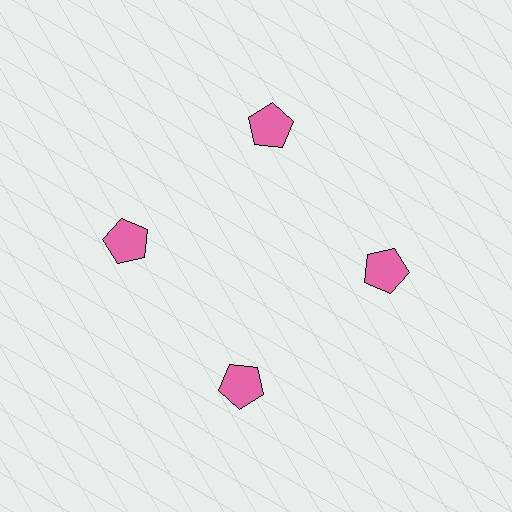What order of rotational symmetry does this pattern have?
This pattern has 4-fold rotational symmetry.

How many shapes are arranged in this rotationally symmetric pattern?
There are 4 shapes, arranged in 4 groups of 1.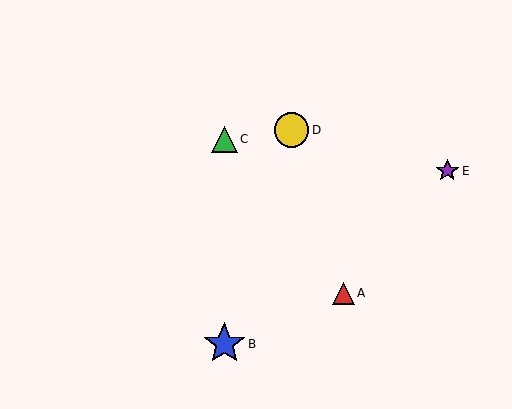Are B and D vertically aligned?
No, B is at x≈224 and D is at x≈291.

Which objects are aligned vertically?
Objects B, C are aligned vertically.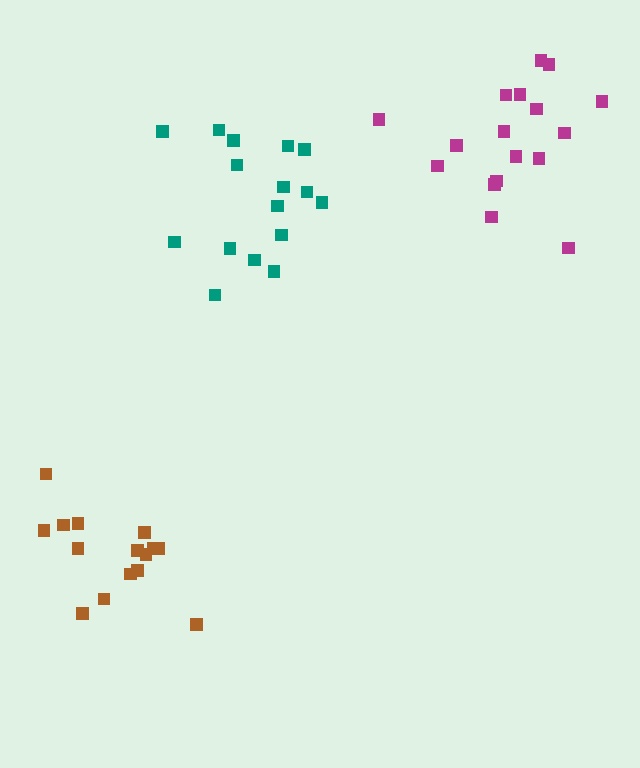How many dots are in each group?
Group 1: 16 dots, Group 2: 17 dots, Group 3: 15 dots (48 total).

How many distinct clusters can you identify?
There are 3 distinct clusters.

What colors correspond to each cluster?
The clusters are colored: teal, magenta, brown.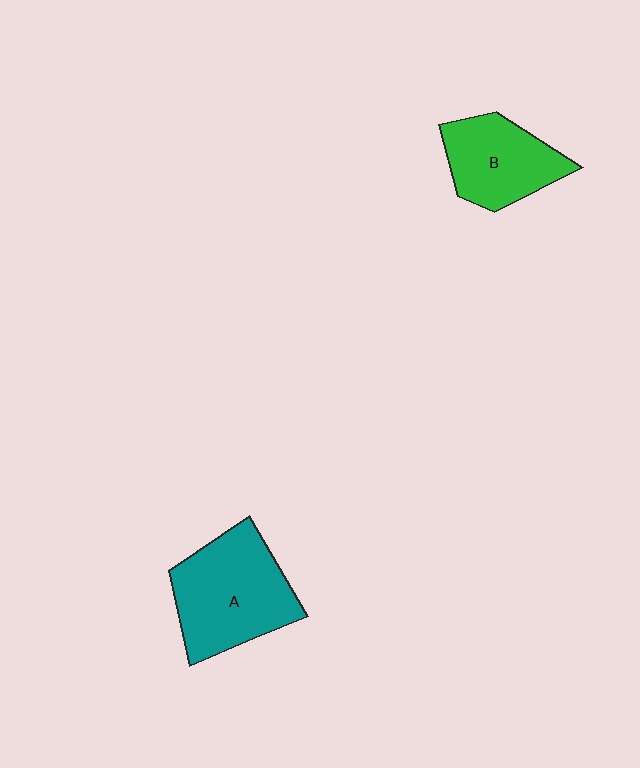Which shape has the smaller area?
Shape B (green).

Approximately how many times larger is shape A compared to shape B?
Approximately 1.4 times.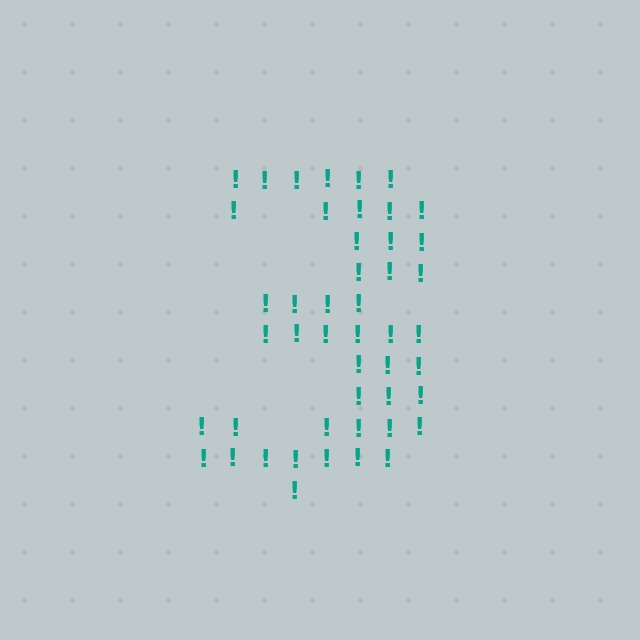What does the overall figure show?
The overall figure shows the digit 3.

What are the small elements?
The small elements are exclamation marks.